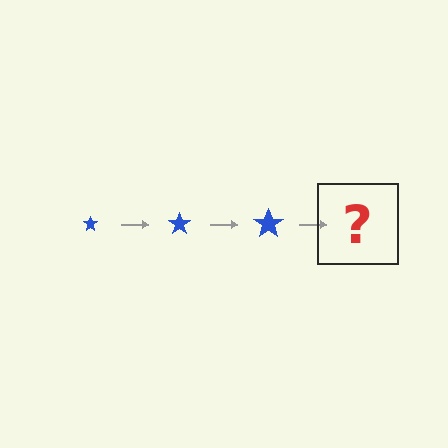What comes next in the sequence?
The next element should be a blue star, larger than the previous one.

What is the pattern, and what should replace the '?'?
The pattern is that the star gets progressively larger each step. The '?' should be a blue star, larger than the previous one.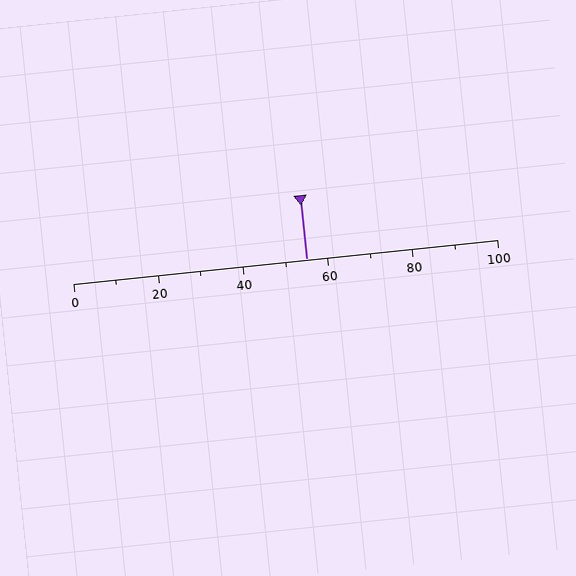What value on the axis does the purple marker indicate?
The marker indicates approximately 55.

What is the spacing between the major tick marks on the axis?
The major ticks are spaced 20 apart.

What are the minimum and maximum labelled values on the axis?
The axis runs from 0 to 100.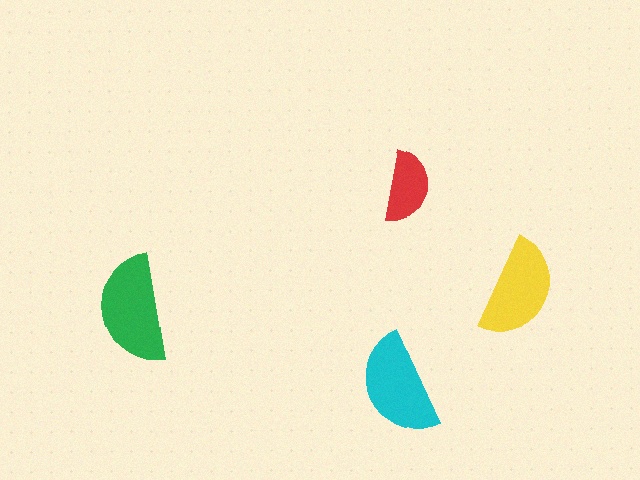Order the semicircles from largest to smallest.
the green one, the cyan one, the yellow one, the red one.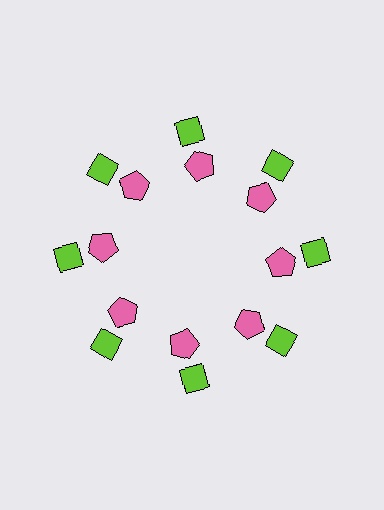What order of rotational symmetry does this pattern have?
This pattern has 8-fold rotational symmetry.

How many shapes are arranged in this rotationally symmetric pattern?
There are 16 shapes, arranged in 8 groups of 2.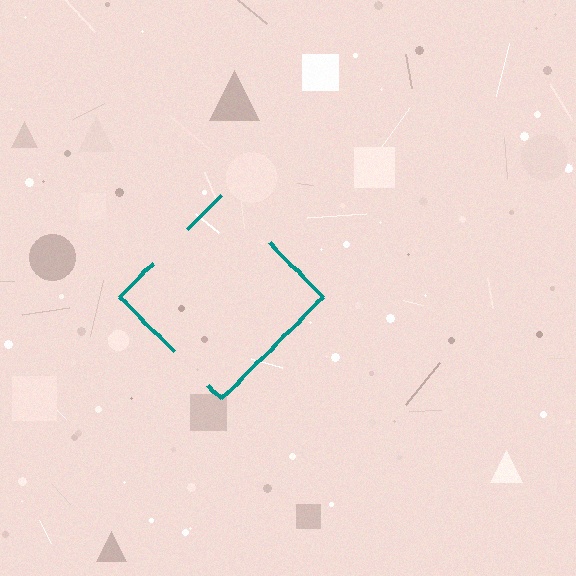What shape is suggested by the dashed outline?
The dashed outline suggests a diamond.